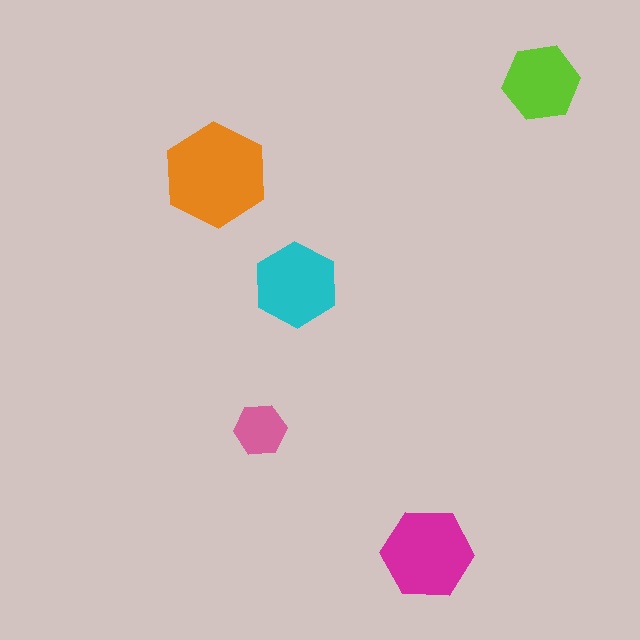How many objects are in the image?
There are 5 objects in the image.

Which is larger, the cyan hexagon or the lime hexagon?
The cyan one.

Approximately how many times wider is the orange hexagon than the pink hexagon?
About 2 times wider.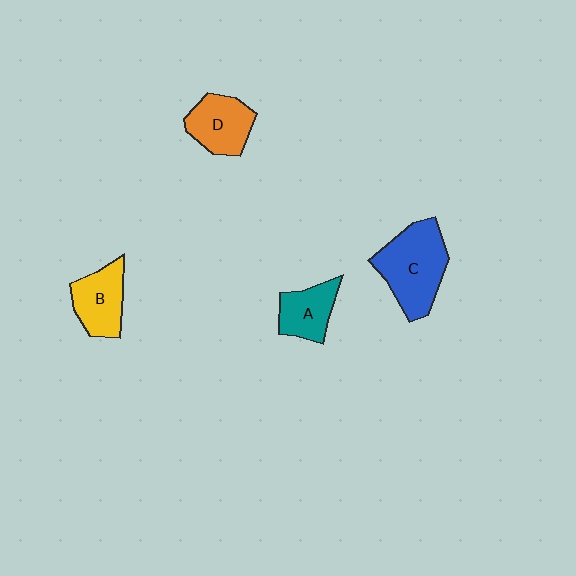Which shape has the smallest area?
Shape A (teal).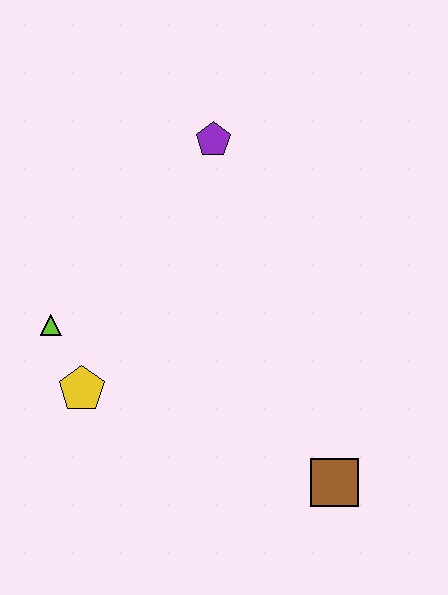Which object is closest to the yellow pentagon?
The lime triangle is closest to the yellow pentagon.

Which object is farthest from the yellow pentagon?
The purple pentagon is farthest from the yellow pentagon.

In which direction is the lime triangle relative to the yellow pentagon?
The lime triangle is above the yellow pentagon.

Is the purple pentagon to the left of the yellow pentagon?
No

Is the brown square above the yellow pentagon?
No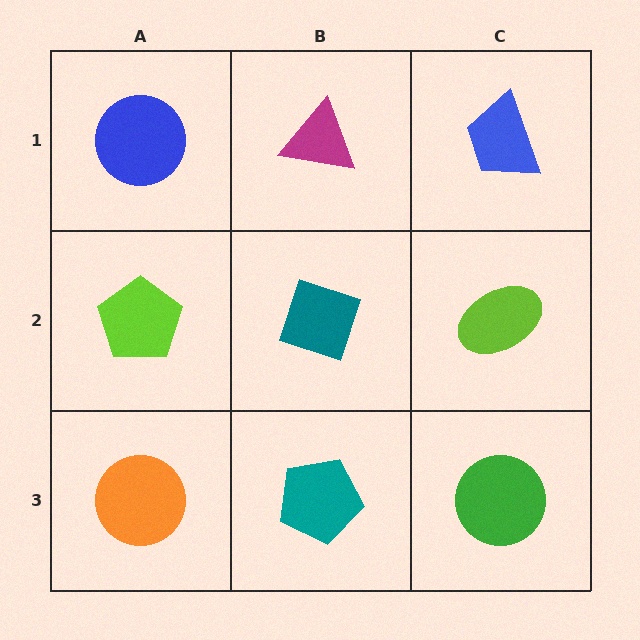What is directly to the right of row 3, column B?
A green circle.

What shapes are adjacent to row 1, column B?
A teal diamond (row 2, column B), a blue circle (row 1, column A), a blue trapezoid (row 1, column C).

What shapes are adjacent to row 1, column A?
A lime pentagon (row 2, column A), a magenta triangle (row 1, column B).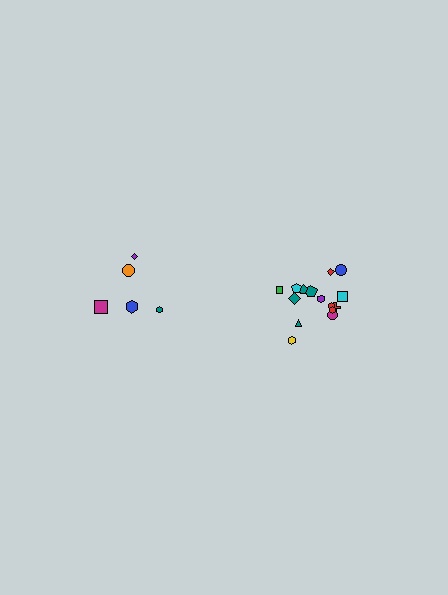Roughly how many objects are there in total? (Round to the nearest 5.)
Roughly 20 objects in total.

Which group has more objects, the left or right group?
The right group.